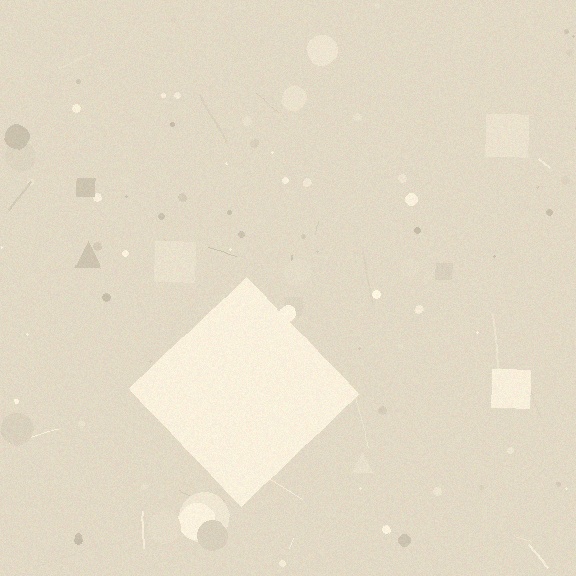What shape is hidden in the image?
A diamond is hidden in the image.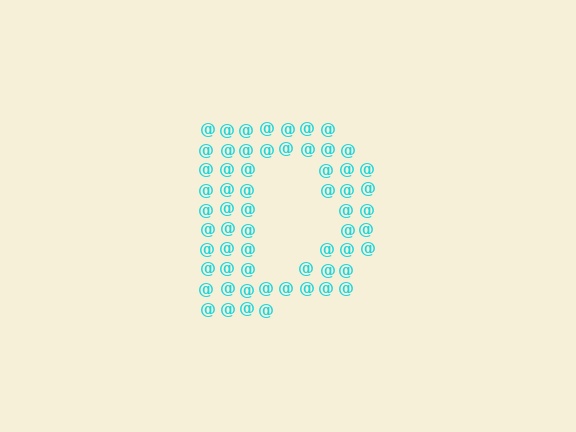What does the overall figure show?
The overall figure shows the letter D.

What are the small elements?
The small elements are at signs.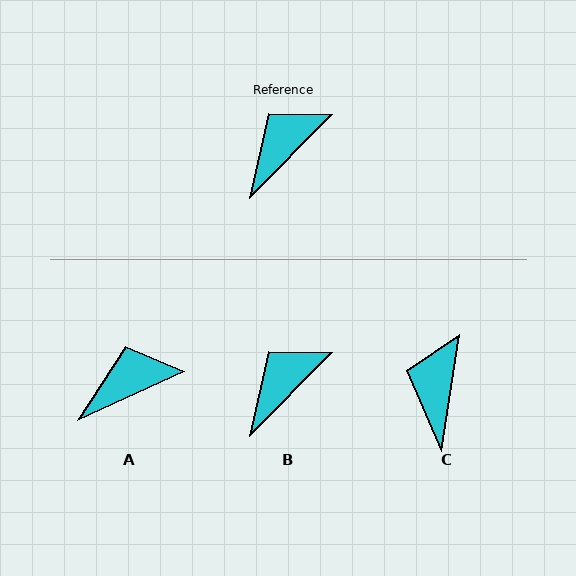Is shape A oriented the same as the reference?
No, it is off by about 21 degrees.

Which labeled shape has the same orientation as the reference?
B.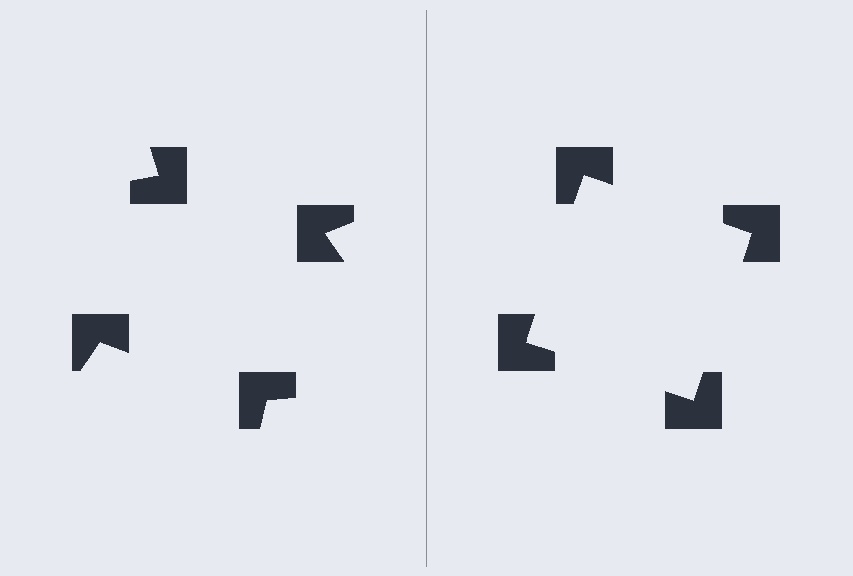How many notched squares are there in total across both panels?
8 — 4 on each side.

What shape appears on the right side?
An illusory square.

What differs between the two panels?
The notched squares are positioned identically on both sides; only the wedge orientations differ. On the right they align to a square; on the left they are misaligned.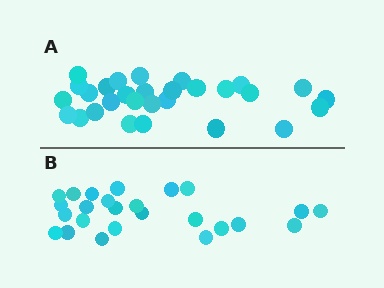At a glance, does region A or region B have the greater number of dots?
Region A (the top region) has more dots.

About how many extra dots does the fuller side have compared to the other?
Region A has about 4 more dots than region B.